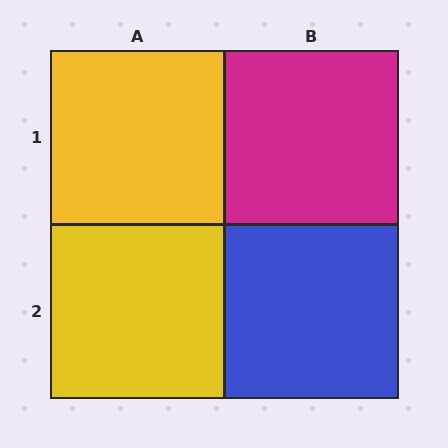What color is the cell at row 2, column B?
Blue.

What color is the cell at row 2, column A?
Yellow.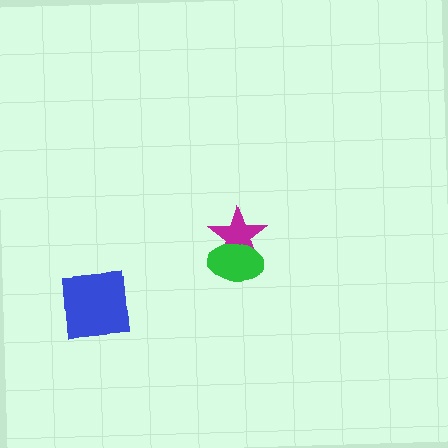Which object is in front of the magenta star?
The green ellipse is in front of the magenta star.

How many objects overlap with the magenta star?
1 object overlaps with the magenta star.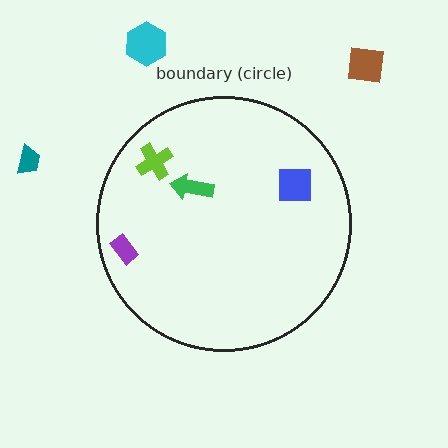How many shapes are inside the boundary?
4 inside, 3 outside.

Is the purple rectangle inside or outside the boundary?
Inside.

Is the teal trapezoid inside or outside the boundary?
Outside.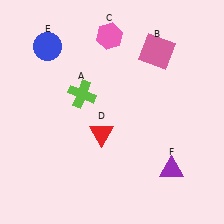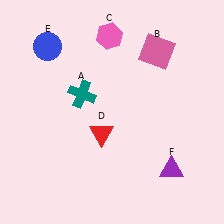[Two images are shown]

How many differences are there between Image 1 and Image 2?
There is 1 difference between the two images.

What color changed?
The cross (A) changed from lime in Image 1 to teal in Image 2.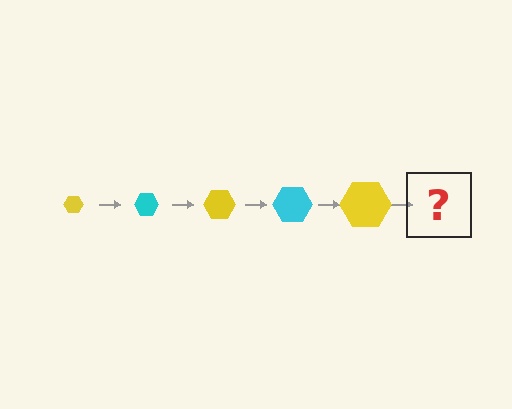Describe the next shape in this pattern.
It should be a cyan hexagon, larger than the previous one.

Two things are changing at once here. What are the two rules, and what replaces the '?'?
The two rules are that the hexagon grows larger each step and the color cycles through yellow and cyan. The '?' should be a cyan hexagon, larger than the previous one.